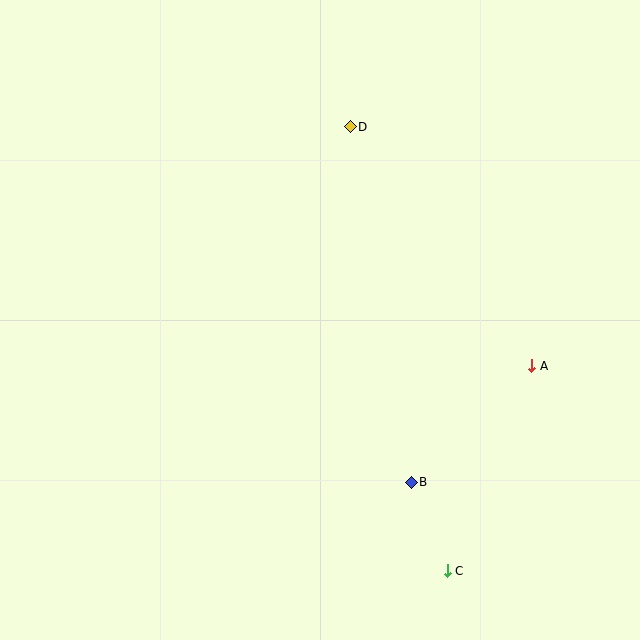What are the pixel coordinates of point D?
Point D is at (350, 127).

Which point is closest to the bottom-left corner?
Point B is closest to the bottom-left corner.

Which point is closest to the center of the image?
Point B at (411, 482) is closest to the center.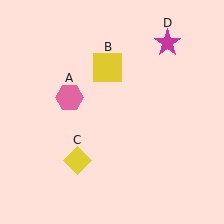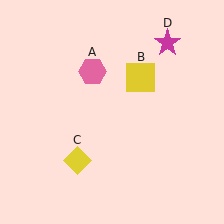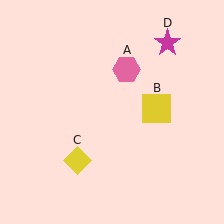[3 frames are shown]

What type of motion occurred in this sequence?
The pink hexagon (object A), yellow square (object B) rotated clockwise around the center of the scene.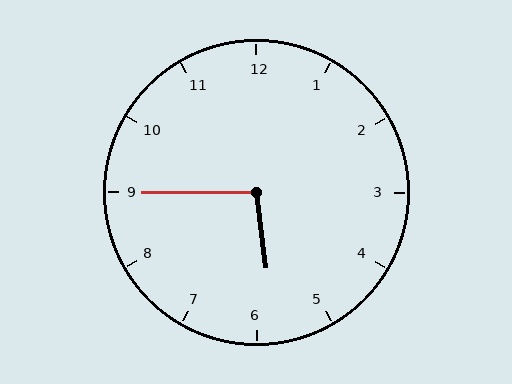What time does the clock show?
5:45.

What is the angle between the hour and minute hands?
Approximately 98 degrees.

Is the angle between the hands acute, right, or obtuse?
It is obtuse.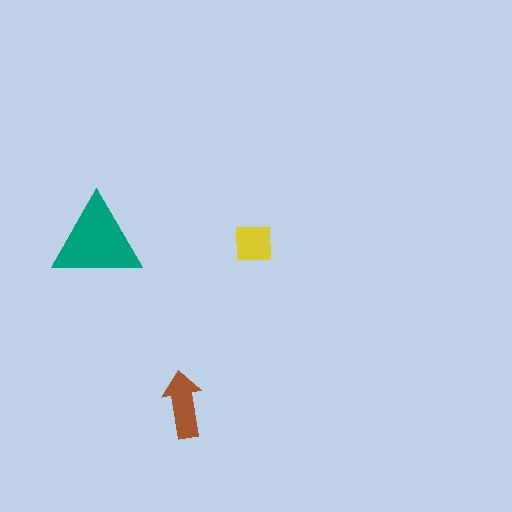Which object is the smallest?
The yellow square.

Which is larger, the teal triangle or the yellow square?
The teal triangle.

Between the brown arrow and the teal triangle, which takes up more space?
The teal triangle.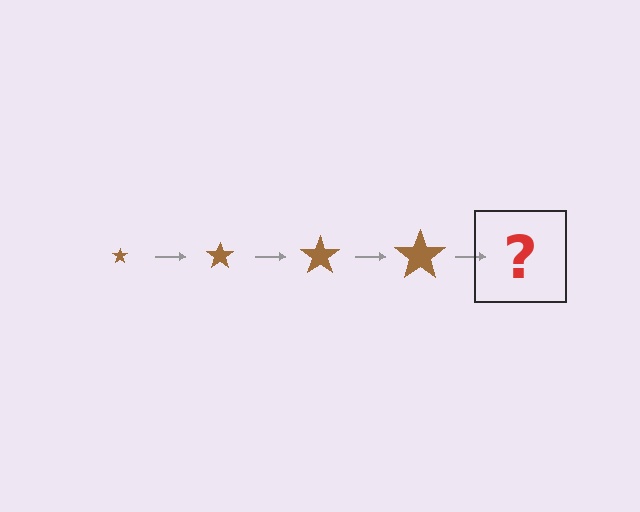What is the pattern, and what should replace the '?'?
The pattern is that the star gets progressively larger each step. The '?' should be a brown star, larger than the previous one.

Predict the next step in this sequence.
The next step is a brown star, larger than the previous one.